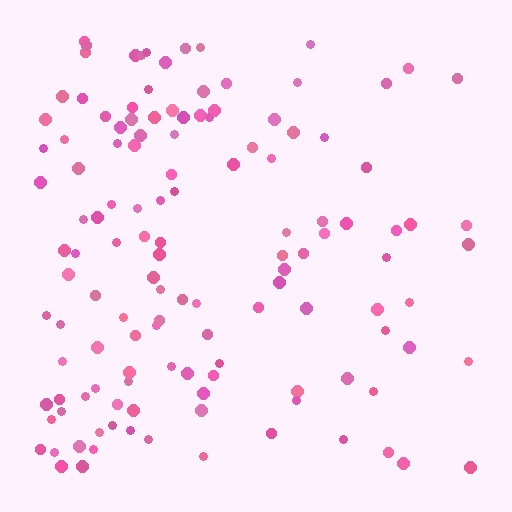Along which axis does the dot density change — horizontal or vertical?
Horizontal.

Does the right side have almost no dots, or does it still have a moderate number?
Still a moderate number, just noticeably fewer than the left.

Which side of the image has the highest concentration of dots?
The left.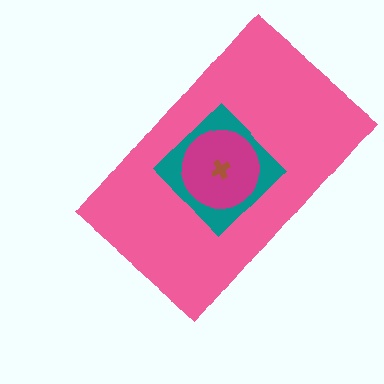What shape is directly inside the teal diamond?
The magenta circle.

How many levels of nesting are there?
4.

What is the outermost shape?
The pink rectangle.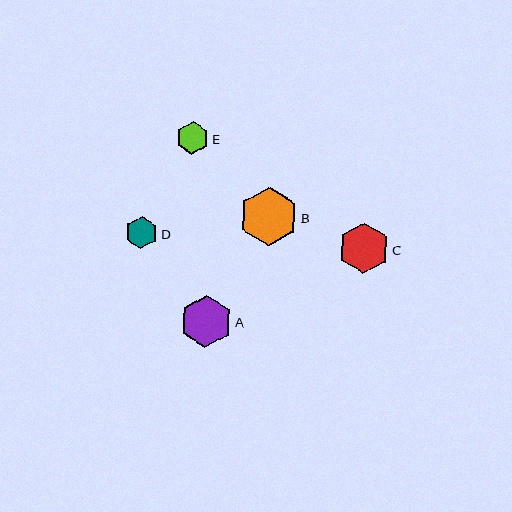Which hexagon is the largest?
Hexagon B is the largest with a size of approximately 58 pixels.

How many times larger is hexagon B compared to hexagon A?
Hexagon B is approximately 1.1 times the size of hexagon A.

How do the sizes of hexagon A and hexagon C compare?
Hexagon A and hexagon C are approximately the same size.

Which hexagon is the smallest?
Hexagon D is the smallest with a size of approximately 32 pixels.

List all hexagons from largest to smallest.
From largest to smallest: B, A, C, E, D.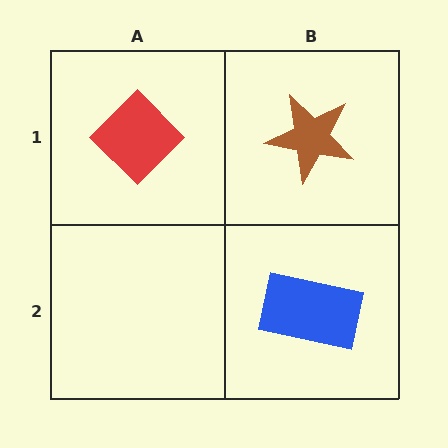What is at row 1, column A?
A red diamond.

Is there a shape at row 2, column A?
No, that cell is empty.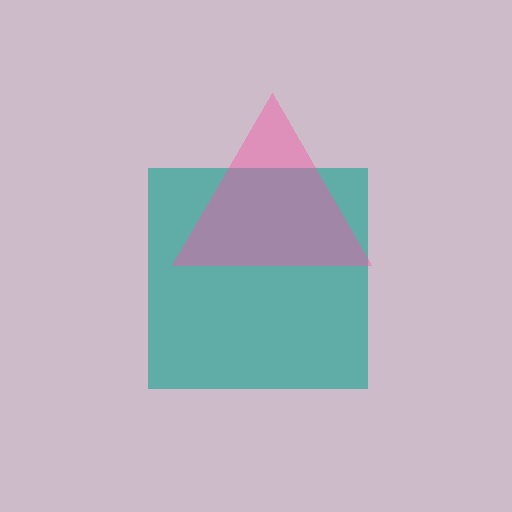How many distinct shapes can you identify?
There are 2 distinct shapes: a teal square, a pink triangle.